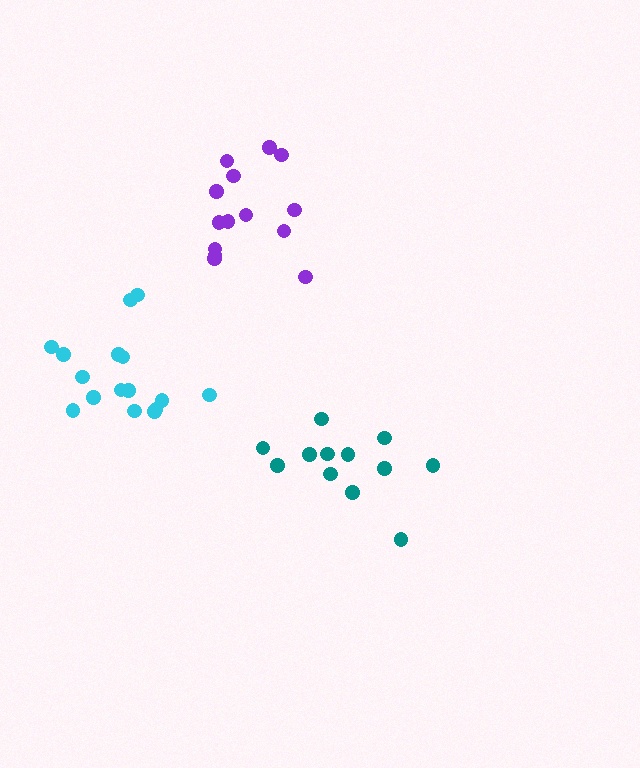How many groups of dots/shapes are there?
There are 3 groups.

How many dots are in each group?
Group 1: 16 dots, Group 2: 12 dots, Group 3: 14 dots (42 total).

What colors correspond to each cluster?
The clusters are colored: cyan, teal, purple.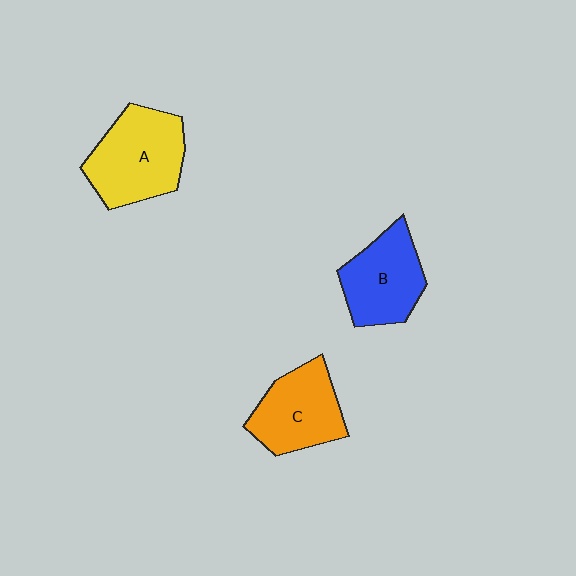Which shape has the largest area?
Shape A (yellow).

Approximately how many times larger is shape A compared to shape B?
Approximately 1.2 times.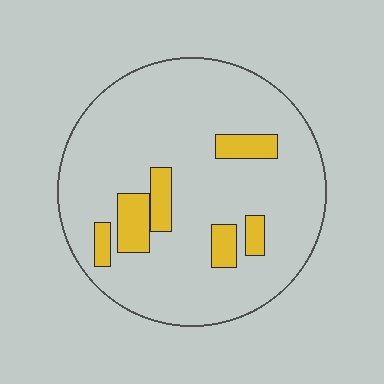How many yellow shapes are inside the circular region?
6.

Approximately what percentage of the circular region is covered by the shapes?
Approximately 15%.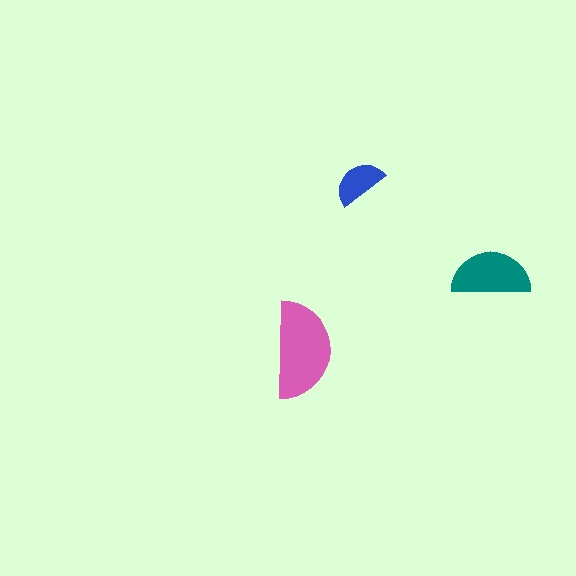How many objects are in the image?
There are 3 objects in the image.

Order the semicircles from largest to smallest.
the pink one, the teal one, the blue one.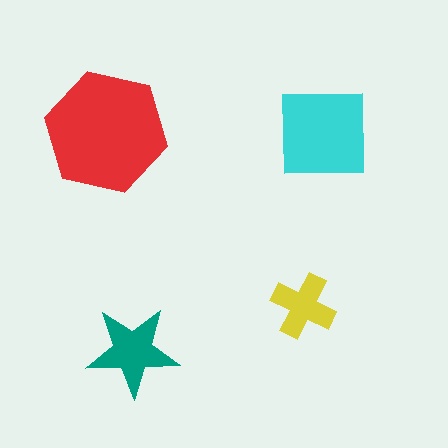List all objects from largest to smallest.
The red hexagon, the cyan square, the teal star, the yellow cross.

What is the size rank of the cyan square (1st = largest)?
2nd.